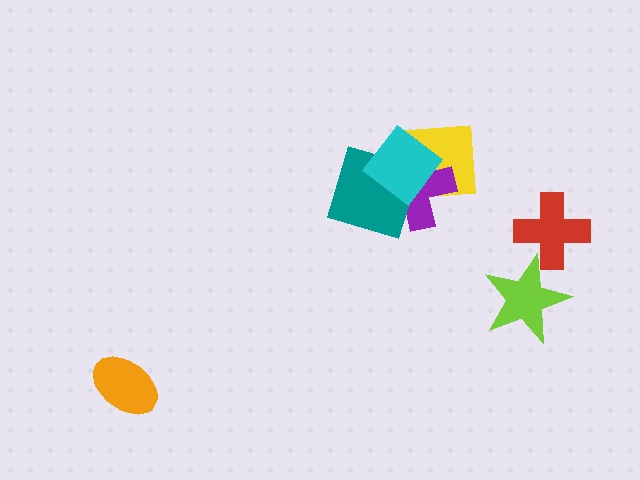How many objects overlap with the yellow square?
3 objects overlap with the yellow square.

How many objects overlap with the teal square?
3 objects overlap with the teal square.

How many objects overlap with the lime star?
1 object overlaps with the lime star.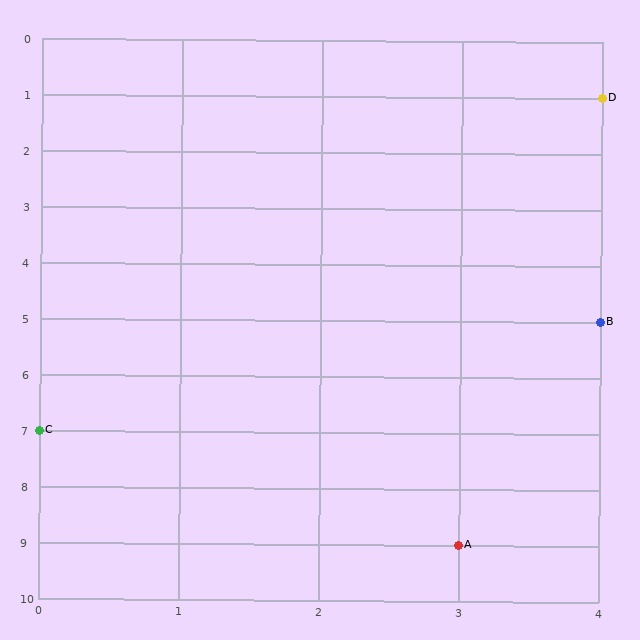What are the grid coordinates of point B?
Point B is at grid coordinates (4, 5).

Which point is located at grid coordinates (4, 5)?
Point B is at (4, 5).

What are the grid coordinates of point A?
Point A is at grid coordinates (3, 9).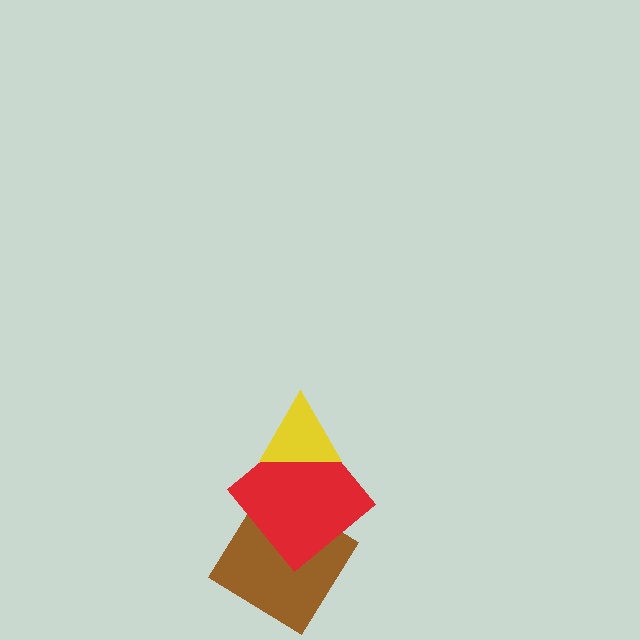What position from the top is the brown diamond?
The brown diamond is 3rd from the top.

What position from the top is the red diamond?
The red diamond is 2nd from the top.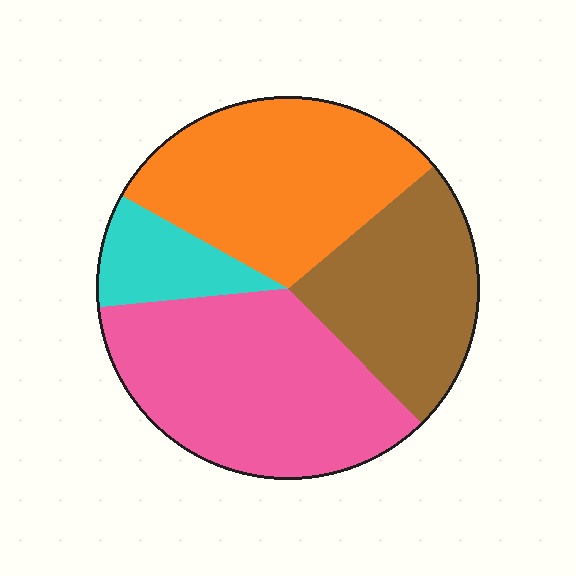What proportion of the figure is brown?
Brown takes up about one quarter (1/4) of the figure.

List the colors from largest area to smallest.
From largest to smallest: pink, orange, brown, cyan.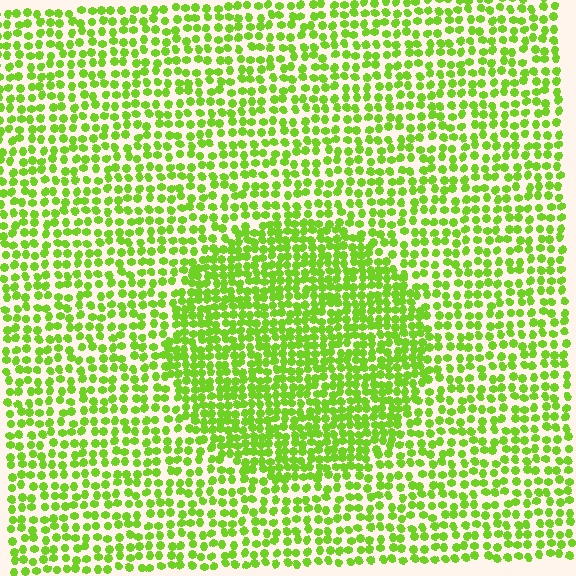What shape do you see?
I see a circle.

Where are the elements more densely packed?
The elements are more densely packed inside the circle boundary.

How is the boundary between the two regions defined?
The boundary is defined by a change in element density (approximately 1.7x ratio). All elements are the same color, size, and shape.